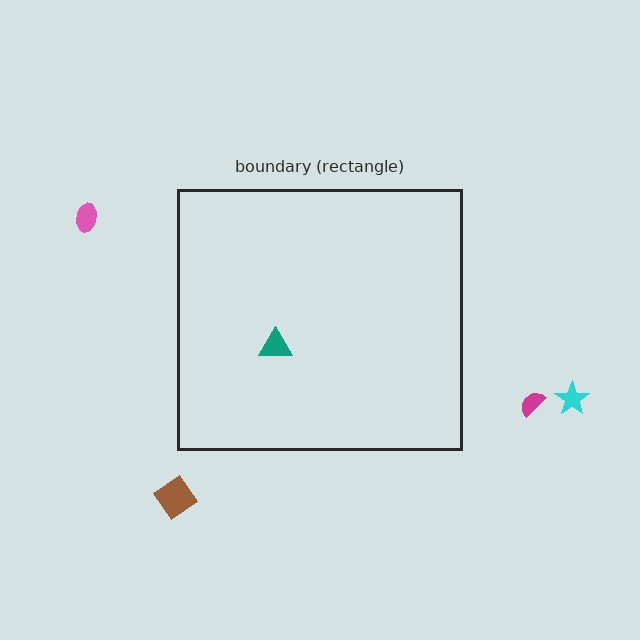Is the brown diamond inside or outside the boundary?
Outside.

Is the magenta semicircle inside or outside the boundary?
Outside.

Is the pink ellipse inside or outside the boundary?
Outside.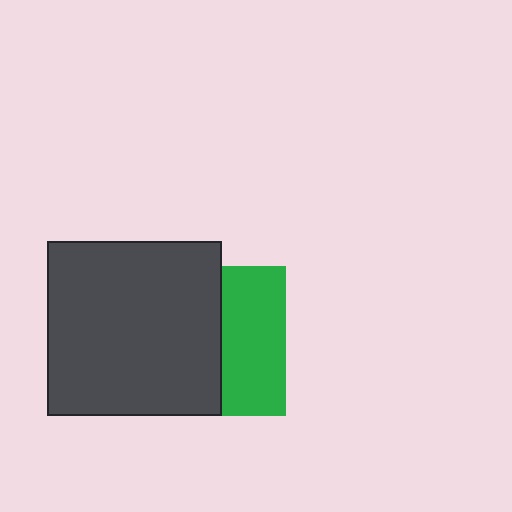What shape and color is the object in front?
The object in front is a dark gray square.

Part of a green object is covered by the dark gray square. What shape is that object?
It is a square.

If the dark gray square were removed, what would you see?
You would see the complete green square.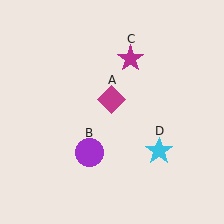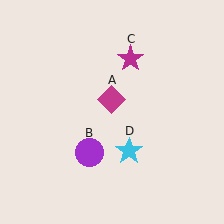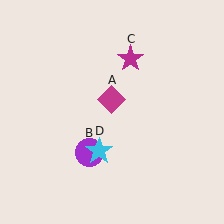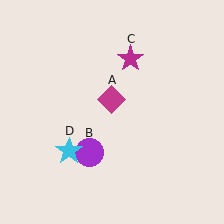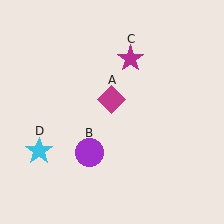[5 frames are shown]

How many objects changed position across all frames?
1 object changed position: cyan star (object D).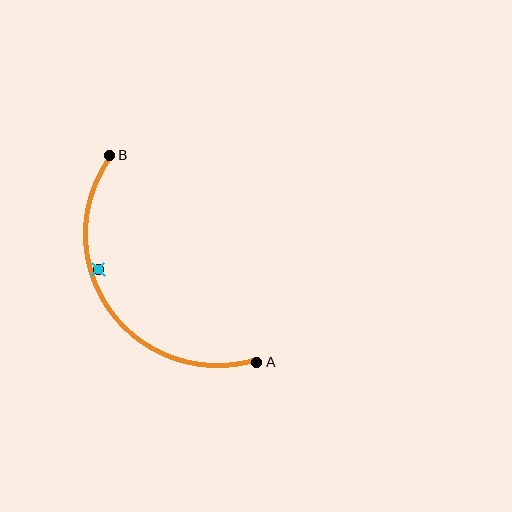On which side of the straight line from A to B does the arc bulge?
The arc bulges below and to the left of the straight line connecting A and B.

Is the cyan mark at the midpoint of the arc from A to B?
No — the cyan mark does not lie on the arc at all. It sits slightly inside the curve.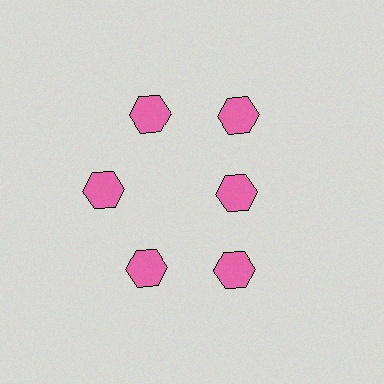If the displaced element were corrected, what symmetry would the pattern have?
It would have 6-fold rotational symmetry — the pattern would map onto itself every 60 degrees.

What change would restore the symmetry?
The symmetry would be restored by moving it outward, back onto the ring so that all 6 hexagons sit at equal angles and equal distance from the center.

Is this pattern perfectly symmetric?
No. The 6 pink hexagons are arranged in a ring, but one element near the 3 o'clock position is pulled inward toward the center, breaking the 6-fold rotational symmetry.